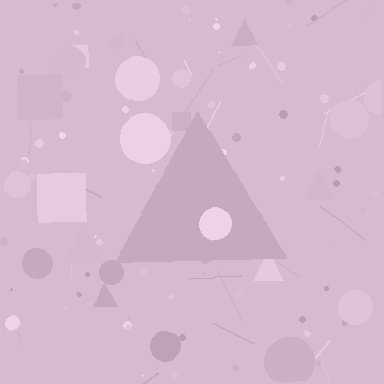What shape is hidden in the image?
A triangle is hidden in the image.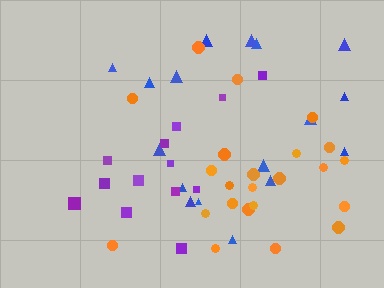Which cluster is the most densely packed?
Orange.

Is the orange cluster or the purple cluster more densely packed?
Orange.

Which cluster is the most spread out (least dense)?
Blue.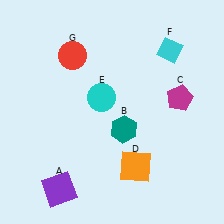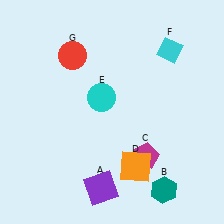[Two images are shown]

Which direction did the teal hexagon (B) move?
The teal hexagon (B) moved down.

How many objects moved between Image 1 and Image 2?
3 objects moved between the two images.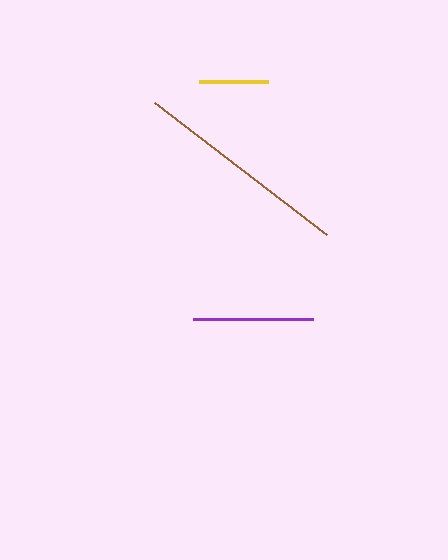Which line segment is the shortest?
The yellow line is the shortest at approximately 69 pixels.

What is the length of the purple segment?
The purple segment is approximately 120 pixels long.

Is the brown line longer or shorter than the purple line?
The brown line is longer than the purple line.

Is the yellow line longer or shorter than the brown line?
The brown line is longer than the yellow line.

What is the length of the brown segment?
The brown segment is approximately 216 pixels long.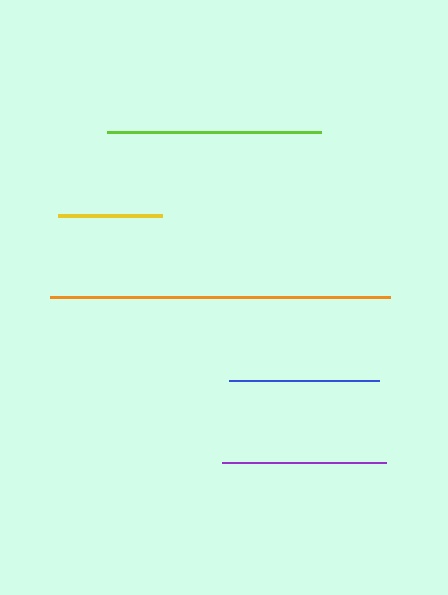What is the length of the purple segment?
The purple segment is approximately 164 pixels long.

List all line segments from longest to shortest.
From longest to shortest: orange, lime, purple, blue, yellow.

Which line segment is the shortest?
The yellow line is the shortest at approximately 104 pixels.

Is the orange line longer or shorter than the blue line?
The orange line is longer than the blue line.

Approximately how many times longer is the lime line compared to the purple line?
The lime line is approximately 1.3 times the length of the purple line.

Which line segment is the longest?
The orange line is the longest at approximately 339 pixels.